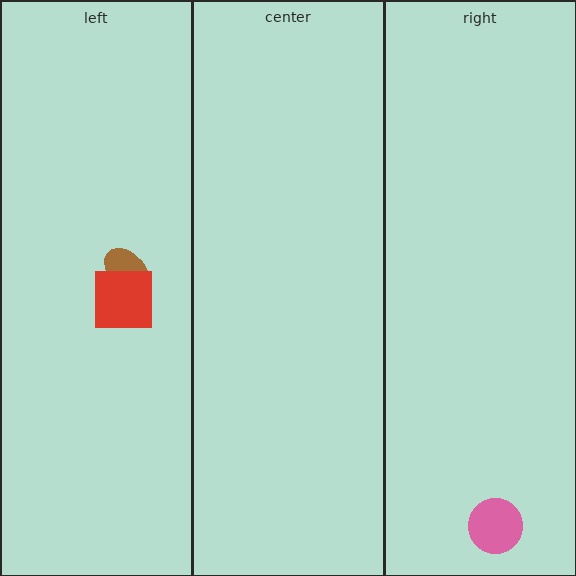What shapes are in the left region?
The brown ellipse, the red square.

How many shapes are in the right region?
1.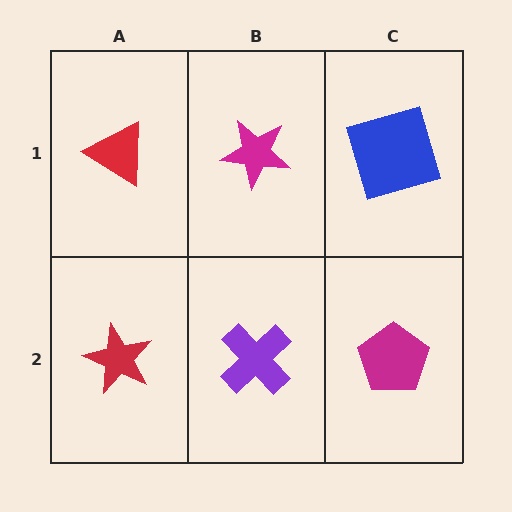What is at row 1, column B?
A magenta star.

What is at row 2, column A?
A red star.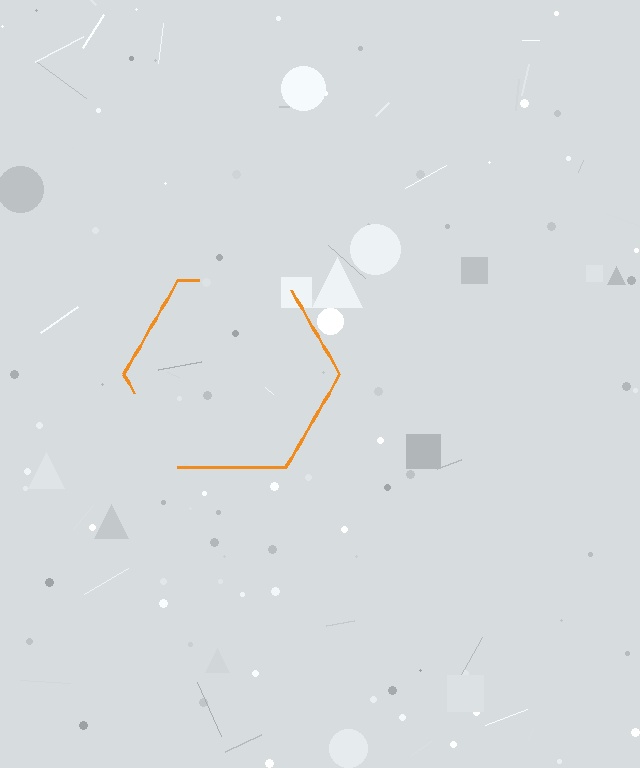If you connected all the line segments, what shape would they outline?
They would outline a hexagon.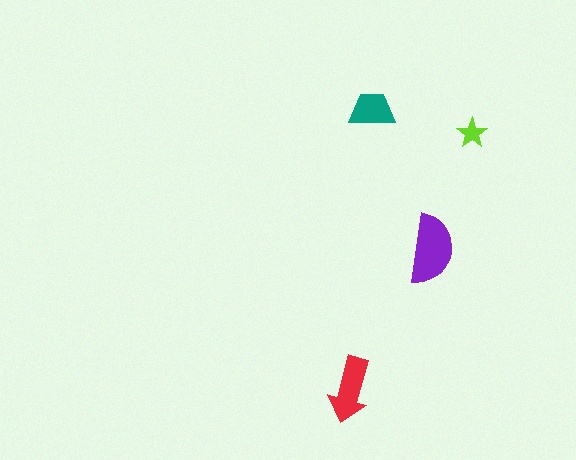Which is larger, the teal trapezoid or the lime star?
The teal trapezoid.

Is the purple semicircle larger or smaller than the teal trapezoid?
Larger.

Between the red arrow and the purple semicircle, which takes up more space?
The purple semicircle.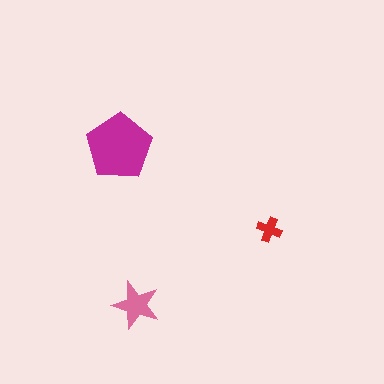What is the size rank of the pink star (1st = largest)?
2nd.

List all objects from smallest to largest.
The red cross, the pink star, the magenta pentagon.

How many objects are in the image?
There are 3 objects in the image.